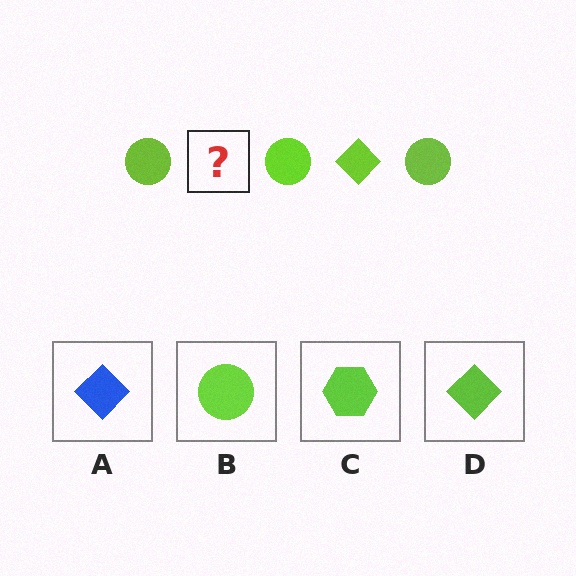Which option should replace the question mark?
Option D.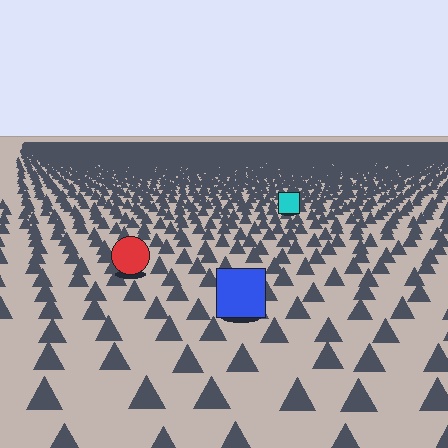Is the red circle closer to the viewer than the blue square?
No. The blue square is closer — you can tell from the texture gradient: the ground texture is coarser near it.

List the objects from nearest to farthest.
From nearest to farthest: the blue square, the red circle, the cyan square.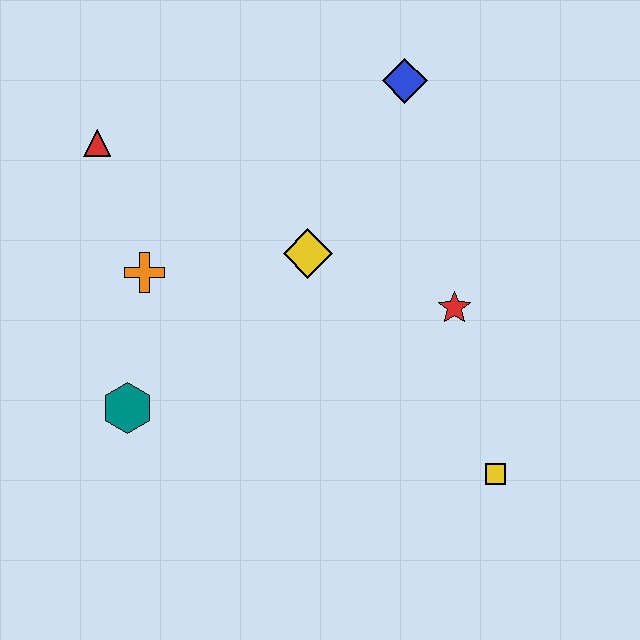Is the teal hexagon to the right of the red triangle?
Yes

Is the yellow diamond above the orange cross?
Yes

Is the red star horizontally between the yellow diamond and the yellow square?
Yes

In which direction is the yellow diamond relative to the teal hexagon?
The yellow diamond is to the right of the teal hexagon.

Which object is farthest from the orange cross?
The yellow square is farthest from the orange cross.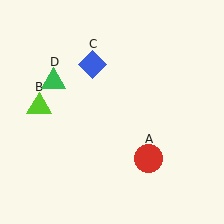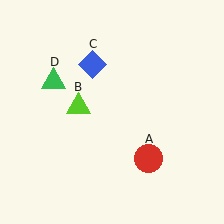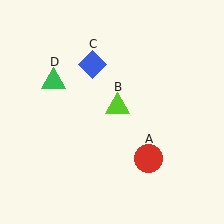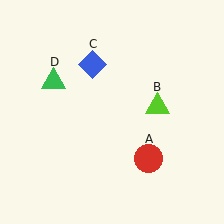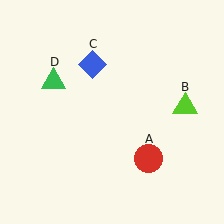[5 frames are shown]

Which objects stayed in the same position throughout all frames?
Red circle (object A) and blue diamond (object C) and green triangle (object D) remained stationary.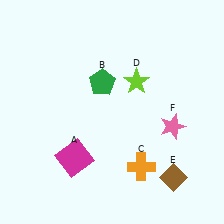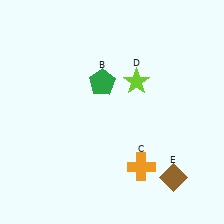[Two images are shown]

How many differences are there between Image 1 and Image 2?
There are 2 differences between the two images.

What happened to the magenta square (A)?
The magenta square (A) was removed in Image 2. It was in the bottom-left area of Image 1.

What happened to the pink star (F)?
The pink star (F) was removed in Image 2. It was in the bottom-right area of Image 1.